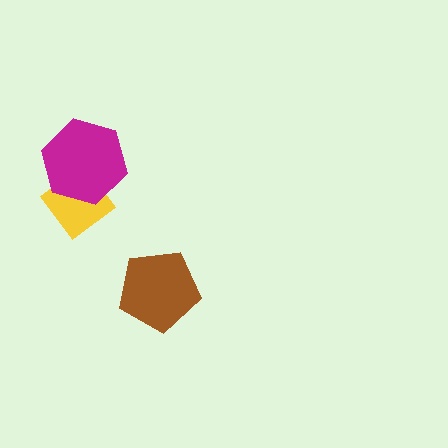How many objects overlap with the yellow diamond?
1 object overlaps with the yellow diamond.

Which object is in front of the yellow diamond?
The magenta hexagon is in front of the yellow diamond.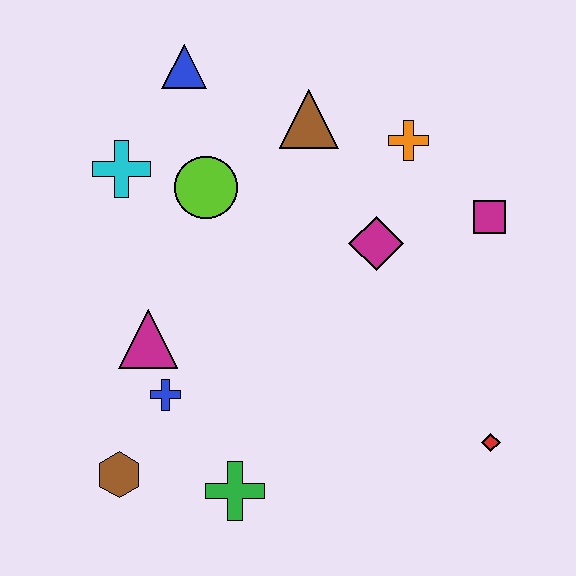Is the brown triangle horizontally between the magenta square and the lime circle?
Yes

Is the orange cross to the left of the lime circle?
No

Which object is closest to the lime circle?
The cyan cross is closest to the lime circle.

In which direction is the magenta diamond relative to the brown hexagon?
The magenta diamond is to the right of the brown hexagon.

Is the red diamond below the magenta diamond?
Yes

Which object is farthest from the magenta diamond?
The brown hexagon is farthest from the magenta diamond.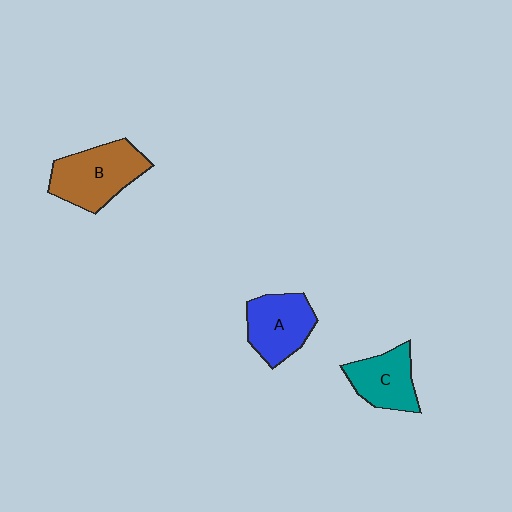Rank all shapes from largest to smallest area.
From largest to smallest: B (brown), A (blue), C (teal).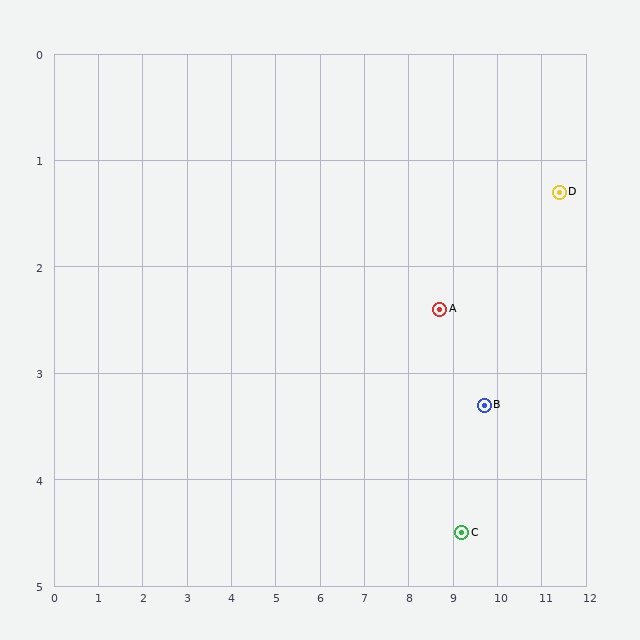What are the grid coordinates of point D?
Point D is at approximately (11.4, 1.3).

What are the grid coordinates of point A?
Point A is at approximately (8.7, 2.4).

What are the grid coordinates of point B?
Point B is at approximately (9.7, 3.3).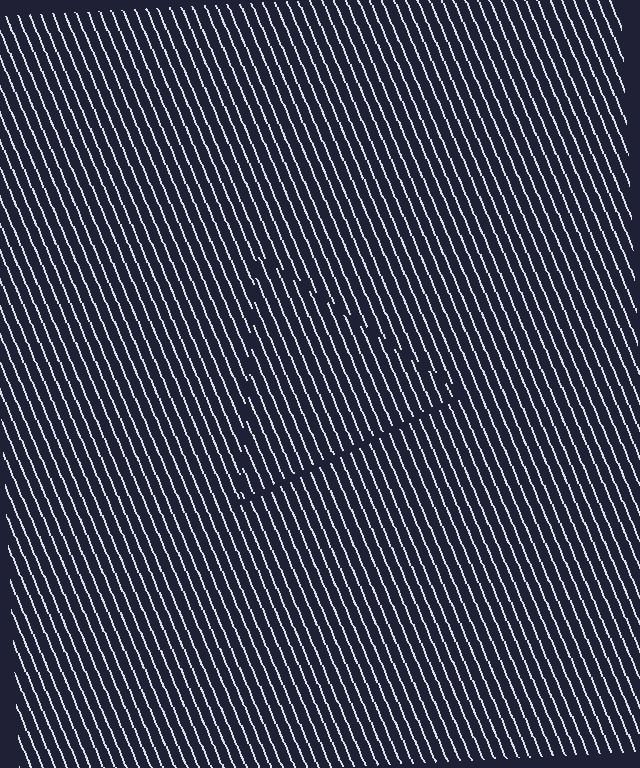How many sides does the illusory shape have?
3 sides — the line-ends trace a triangle.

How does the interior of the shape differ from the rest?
The interior of the shape contains the same grating, shifted by half a period — the contour is defined by the phase discontinuity where line-ends from the inner and outer gratings abut.